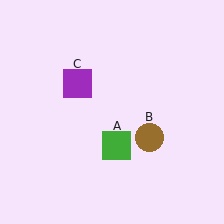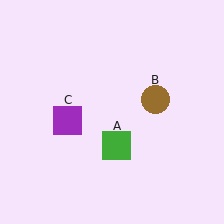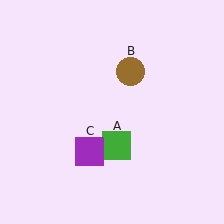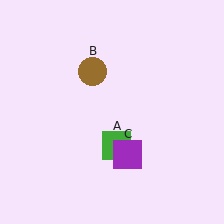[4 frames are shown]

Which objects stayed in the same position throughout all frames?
Green square (object A) remained stationary.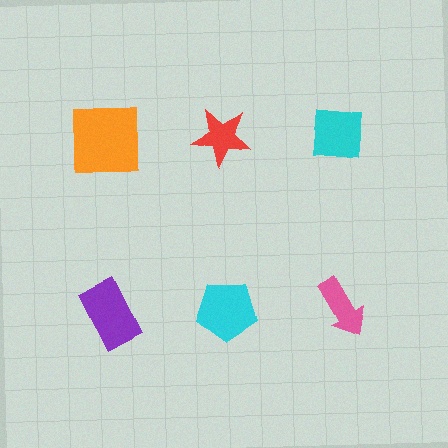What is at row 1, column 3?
A cyan square.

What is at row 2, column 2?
A cyan pentagon.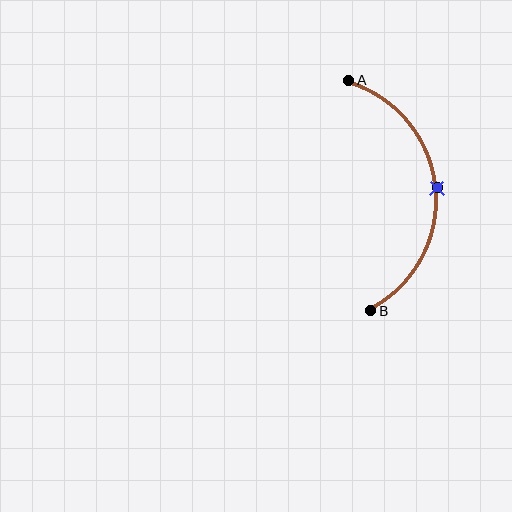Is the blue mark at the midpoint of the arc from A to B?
Yes. The blue mark lies on the arc at equal arc-length from both A and B — it is the arc midpoint.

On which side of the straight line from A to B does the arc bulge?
The arc bulges to the right of the straight line connecting A and B.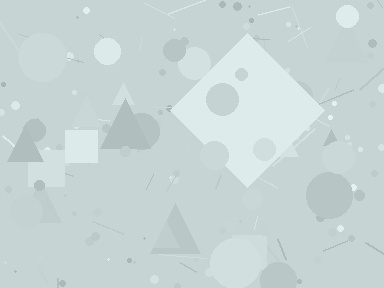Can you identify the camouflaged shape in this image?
The camouflaged shape is a diamond.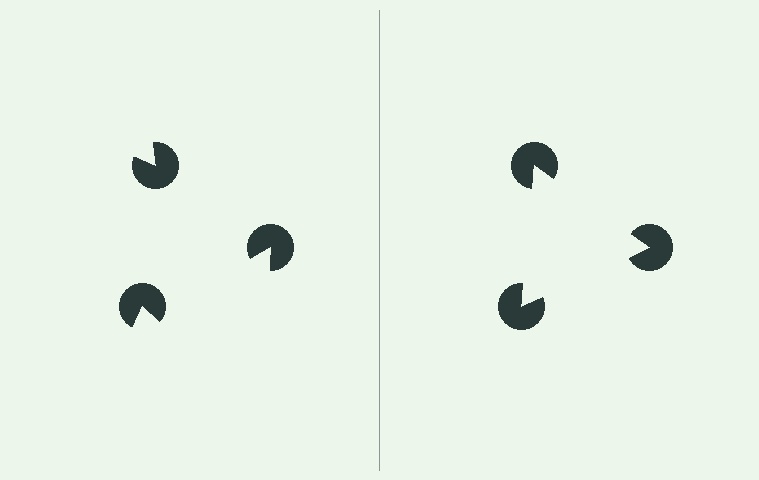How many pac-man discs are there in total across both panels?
6 — 3 on each side.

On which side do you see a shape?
An illusory triangle appears on the right side. On the left side the wedge cuts are rotated, so no coherent shape forms.